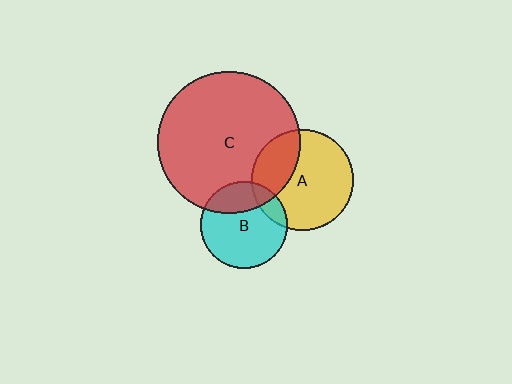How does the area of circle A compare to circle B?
Approximately 1.4 times.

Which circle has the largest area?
Circle C (red).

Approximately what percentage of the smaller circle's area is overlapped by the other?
Approximately 30%.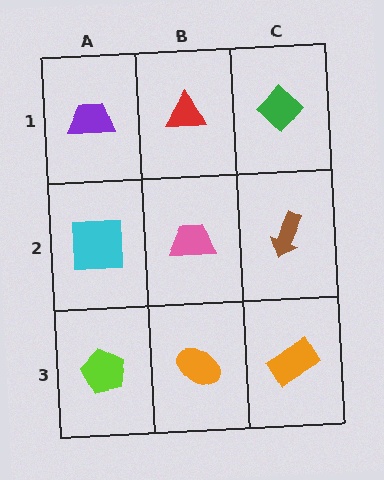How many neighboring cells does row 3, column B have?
3.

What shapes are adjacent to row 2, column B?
A red triangle (row 1, column B), an orange ellipse (row 3, column B), a cyan square (row 2, column A), a brown arrow (row 2, column C).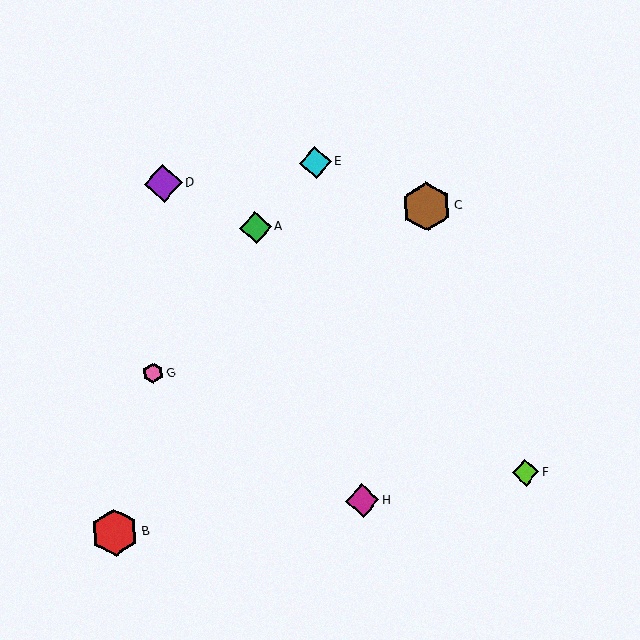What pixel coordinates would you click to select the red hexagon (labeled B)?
Click at (115, 532) to select the red hexagon B.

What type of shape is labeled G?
Shape G is a pink hexagon.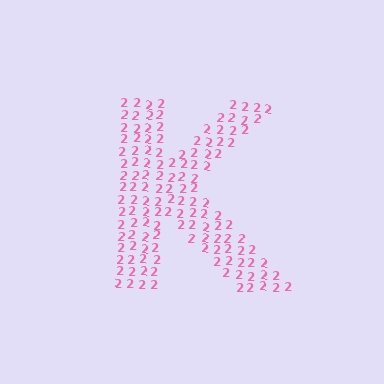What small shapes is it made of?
It is made of small digit 2's.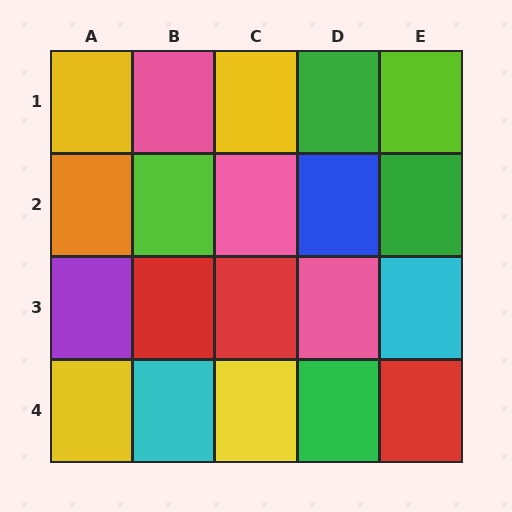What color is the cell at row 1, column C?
Yellow.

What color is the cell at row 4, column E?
Red.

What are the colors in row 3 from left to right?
Purple, red, red, pink, cyan.